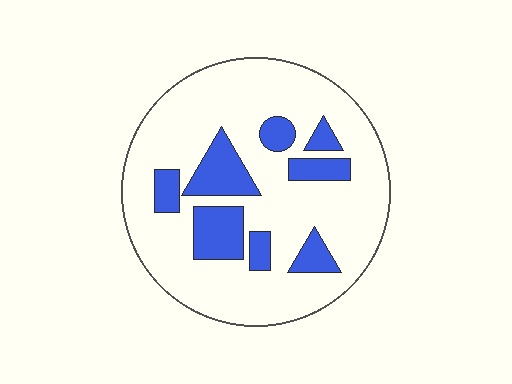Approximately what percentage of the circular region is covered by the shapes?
Approximately 20%.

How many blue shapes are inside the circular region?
8.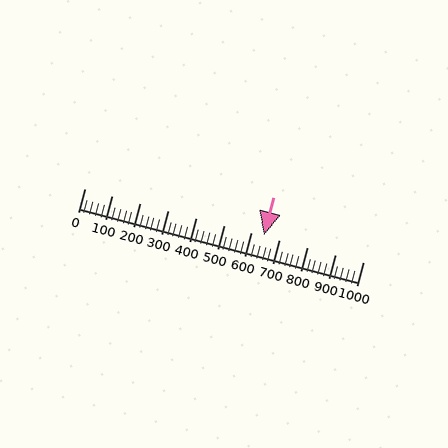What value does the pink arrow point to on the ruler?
The pink arrow points to approximately 643.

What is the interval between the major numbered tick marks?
The major tick marks are spaced 100 units apart.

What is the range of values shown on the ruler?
The ruler shows values from 0 to 1000.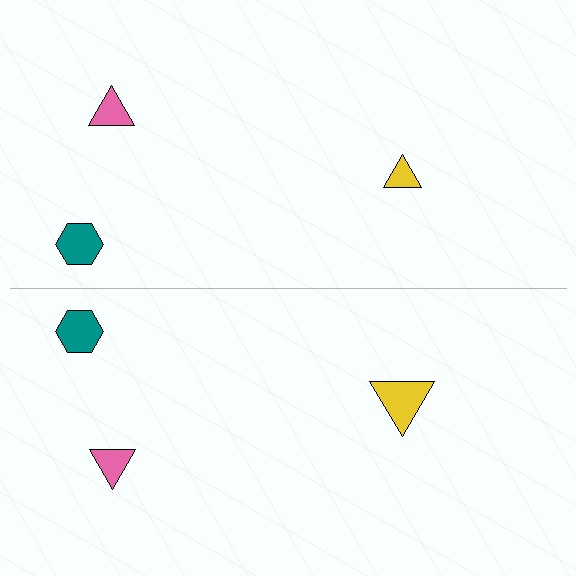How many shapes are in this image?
There are 6 shapes in this image.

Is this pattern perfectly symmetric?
No, the pattern is not perfectly symmetric. The yellow triangle on the bottom side has a different size than its mirror counterpart.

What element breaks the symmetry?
The yellow triangle on the bottom side has a different size than its mirror counterpart.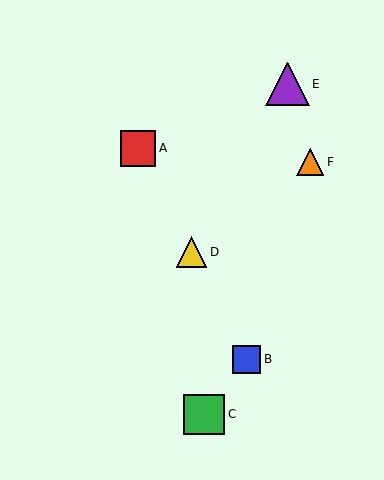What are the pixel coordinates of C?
Object C is at (204, 414).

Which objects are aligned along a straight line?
Objects A, B, D are aligned along a straight line.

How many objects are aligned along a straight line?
3 objects (A, B, D) are aligned along a straight line.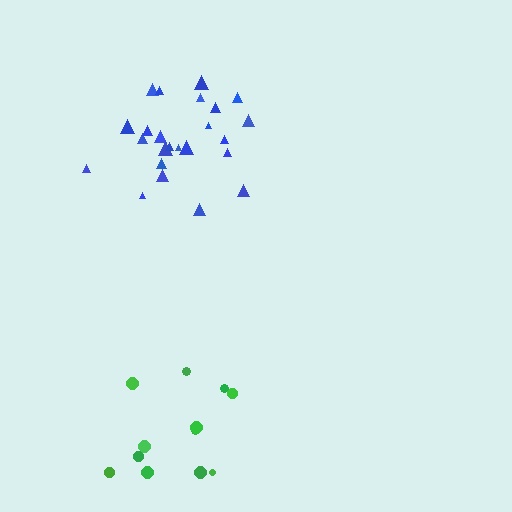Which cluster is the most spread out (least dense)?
Green.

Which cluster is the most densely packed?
Blue.